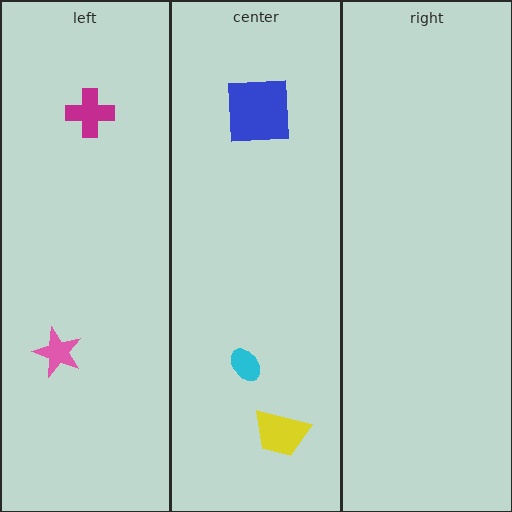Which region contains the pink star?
The left region.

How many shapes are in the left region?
2.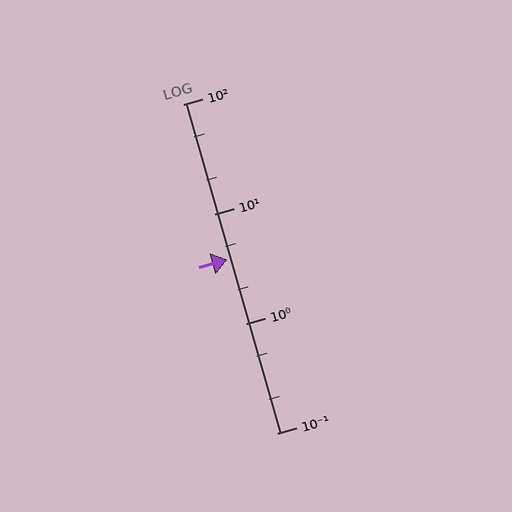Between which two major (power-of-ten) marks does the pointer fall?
The pointer is between 1 and 10.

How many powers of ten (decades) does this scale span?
The scale spans 3 decades, from 0.1 to 100.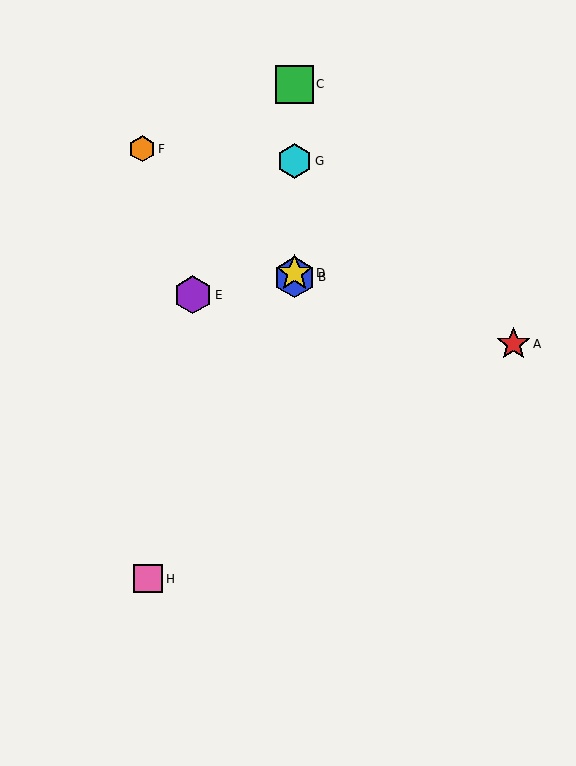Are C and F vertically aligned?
No, C is at x≈294 and F is at x≈142.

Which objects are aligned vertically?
Objects B, C, D, G are aligned vertically.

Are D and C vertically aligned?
Yes, both are at x≈294.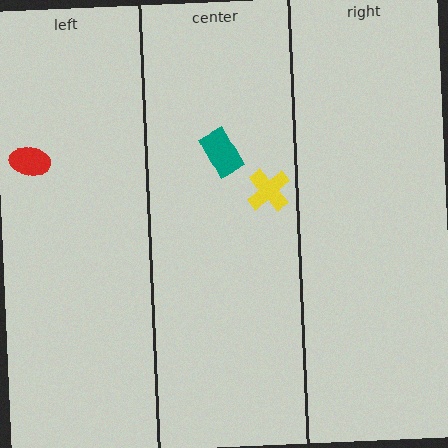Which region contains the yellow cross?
The center region.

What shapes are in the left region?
The red ellipse.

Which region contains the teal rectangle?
The center region.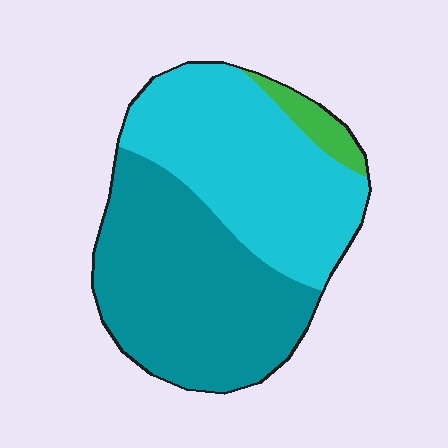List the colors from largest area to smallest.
From largest to smallest: teal, cyan, green.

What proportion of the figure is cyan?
Cyan takes up between a third and a half of the figure.